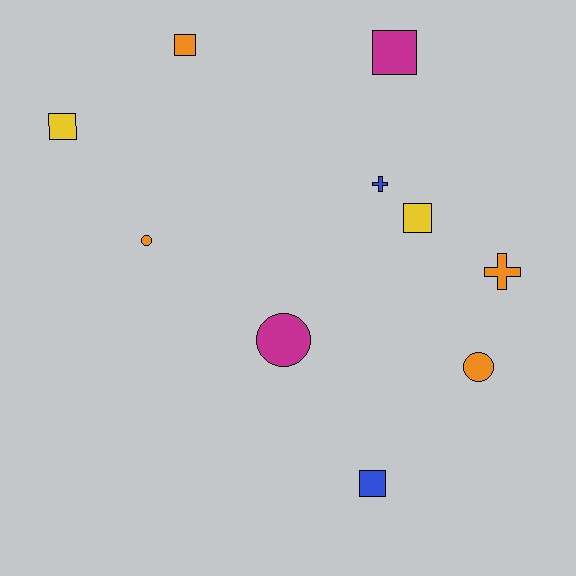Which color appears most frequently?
Orange, with 4 objects.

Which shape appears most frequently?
Square, with 5 objects.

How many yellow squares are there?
There are 2 yellow squares.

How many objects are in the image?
There are 10 objects.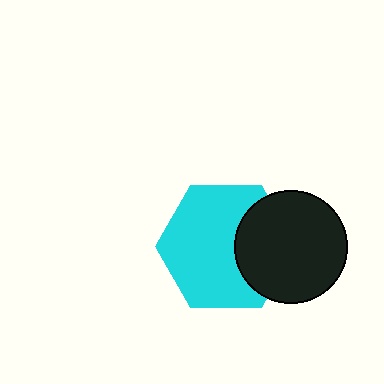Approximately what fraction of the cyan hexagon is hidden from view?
Roughly 31% of the cyan hexagon is hidden behind the black circle.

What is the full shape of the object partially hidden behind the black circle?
The partially hidden object is a cyan hexagon.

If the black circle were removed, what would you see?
You would see the complete cyan hexagon.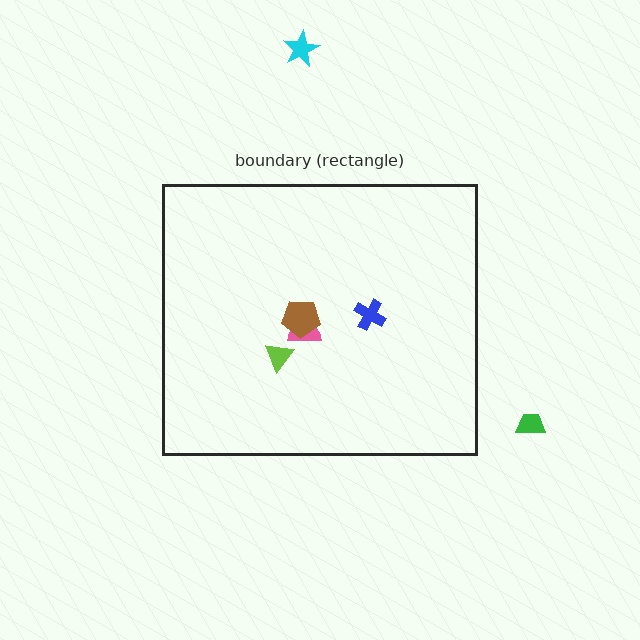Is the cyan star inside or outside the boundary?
Outside.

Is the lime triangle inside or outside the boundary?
Inside.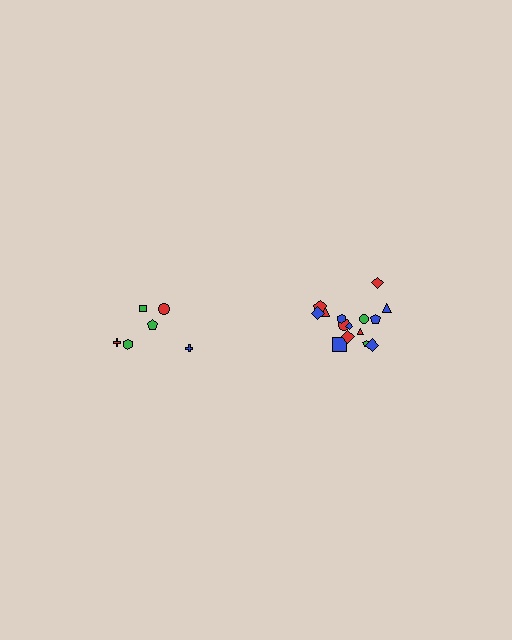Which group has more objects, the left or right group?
The right group.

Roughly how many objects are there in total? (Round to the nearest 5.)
Roughly 20 objects in total.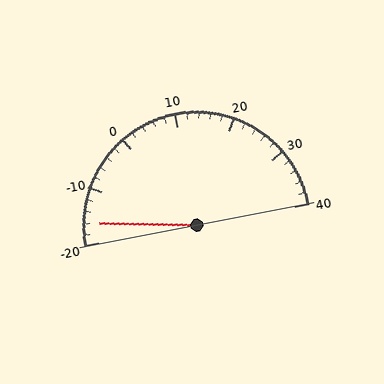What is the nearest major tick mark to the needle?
The nearest major tick mark is -20.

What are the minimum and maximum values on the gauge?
The gauge ranges from -20 to 40.